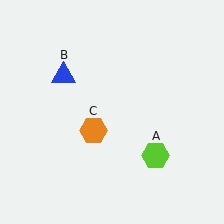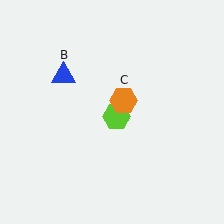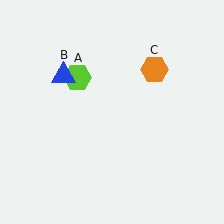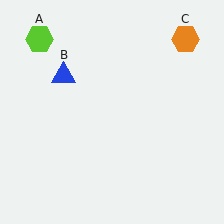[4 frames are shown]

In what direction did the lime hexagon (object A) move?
The lime hexagon (object A) moved up and to the left.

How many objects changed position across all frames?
2 objects changed position: lime hexagon (object A), orange hexagon (object C).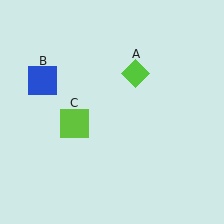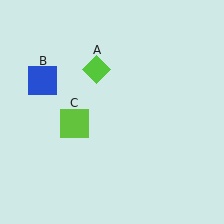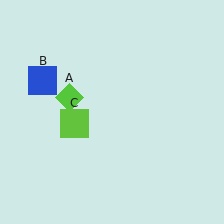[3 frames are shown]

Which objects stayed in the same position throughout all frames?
Blue square (object B) and lime square (object C) remained stationary.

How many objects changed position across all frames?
1 object changed position: lime diamond (object A).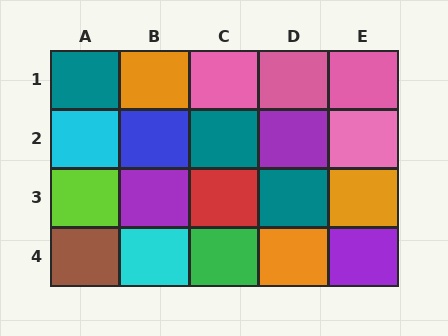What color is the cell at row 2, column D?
Purple.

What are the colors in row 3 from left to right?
Lime, purple, red, teal, orange.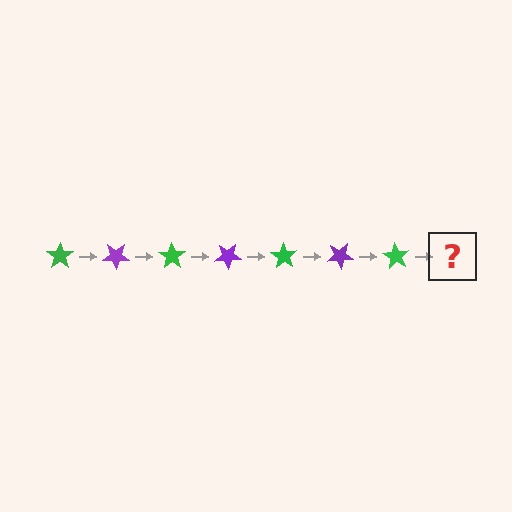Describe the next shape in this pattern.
It should be a purple star, rotated 245 degrees from the start.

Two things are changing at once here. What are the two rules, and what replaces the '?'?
The two rules are that it rotates 35 degrees each step and the color cycles through green and purple. The '?' should be a purple star, rotated 245 degrees from the start.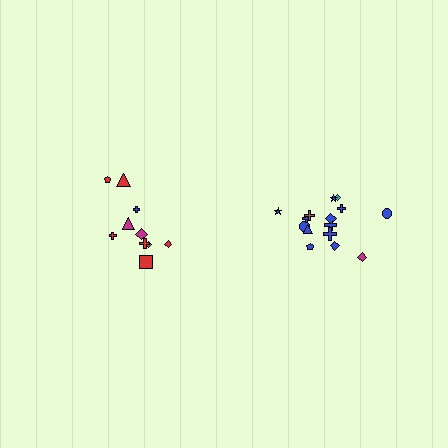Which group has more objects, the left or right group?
The right group.